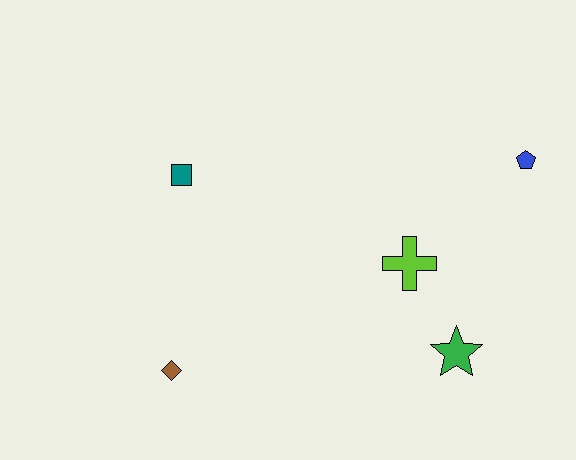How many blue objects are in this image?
There is 1 blue object.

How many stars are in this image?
There is 1 star.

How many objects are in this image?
There are 5 objects.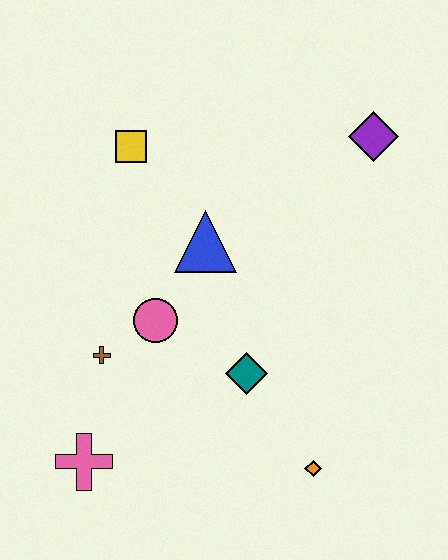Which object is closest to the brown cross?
The pink circle is closest to the brown cross.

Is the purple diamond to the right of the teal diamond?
Yes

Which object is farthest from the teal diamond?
The purple diamond is farthest from the teal diamond.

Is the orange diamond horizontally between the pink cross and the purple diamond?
Yes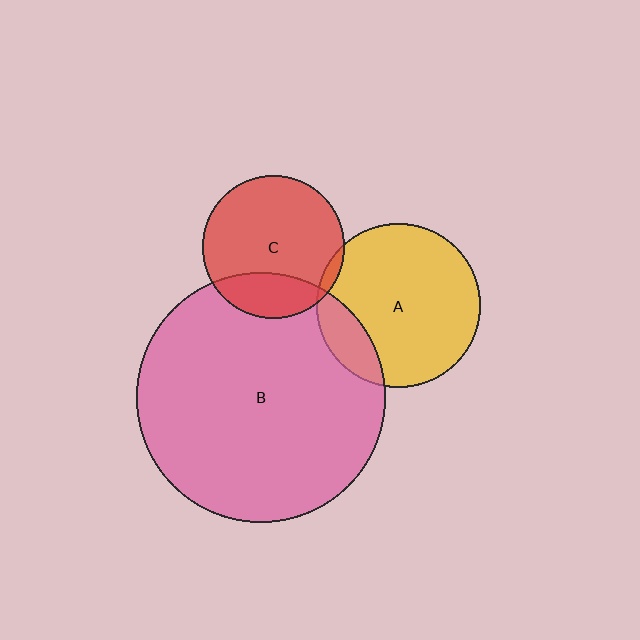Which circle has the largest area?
Circle B (pink).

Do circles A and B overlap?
Yes.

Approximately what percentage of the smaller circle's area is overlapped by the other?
Approximately 15%.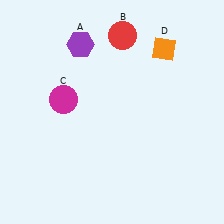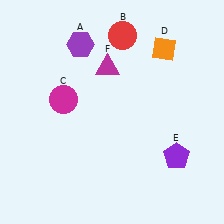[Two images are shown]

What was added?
A purple pentagon (E), a magenta triangle (F) were added in Image 2.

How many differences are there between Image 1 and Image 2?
There are 2 differences between the two images.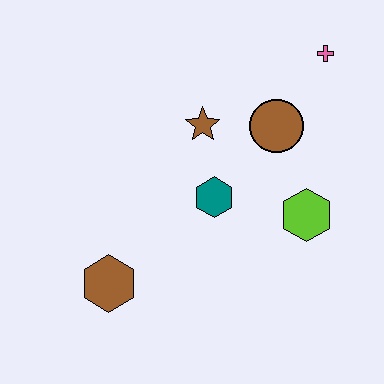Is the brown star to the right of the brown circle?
No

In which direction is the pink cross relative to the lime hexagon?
The pink cross is above the lime hexagon.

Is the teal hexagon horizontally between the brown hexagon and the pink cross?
Yes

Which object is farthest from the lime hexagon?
The brown hexagon is farthest from the lime hexagon.